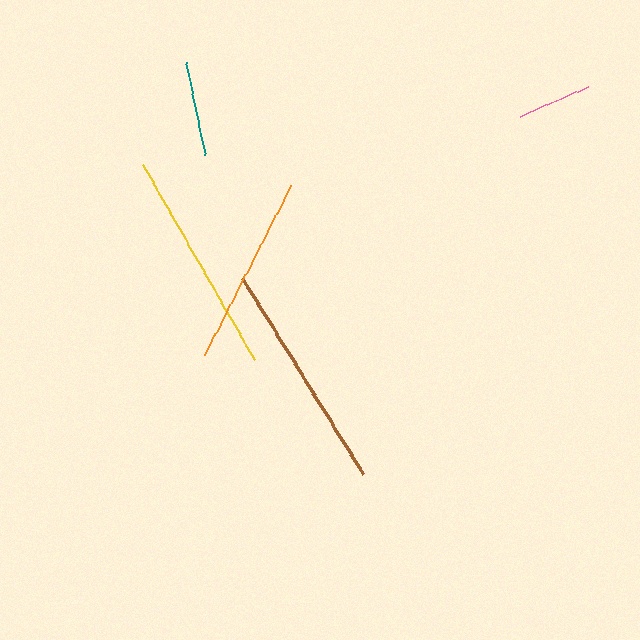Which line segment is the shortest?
The pink line is the shortest at approximately 75 pixels.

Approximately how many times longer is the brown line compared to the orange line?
The brown line is approximately 1.2 times the length of the orange line.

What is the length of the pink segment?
The pink segment is approximately 75 pixels long.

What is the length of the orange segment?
The orange segment is approximately 191 pixels long.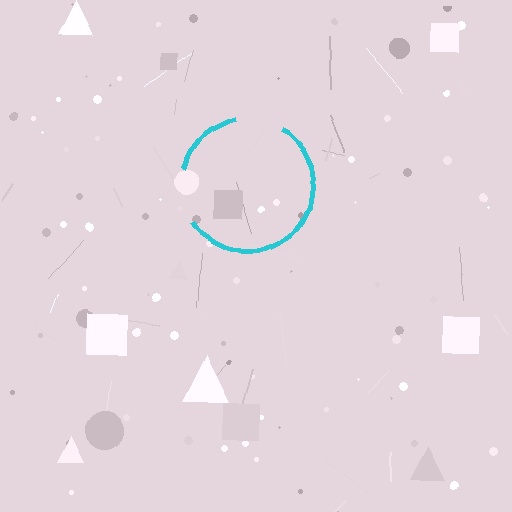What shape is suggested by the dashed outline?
The dashed outline suggests a circle.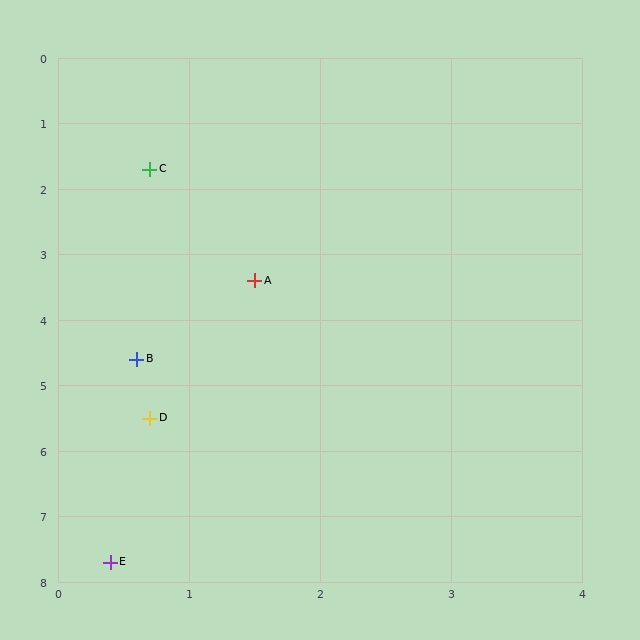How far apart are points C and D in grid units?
Points C and D are about 3.8 grid units apart.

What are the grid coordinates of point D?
Point D is at approximately (0.7, 5.5).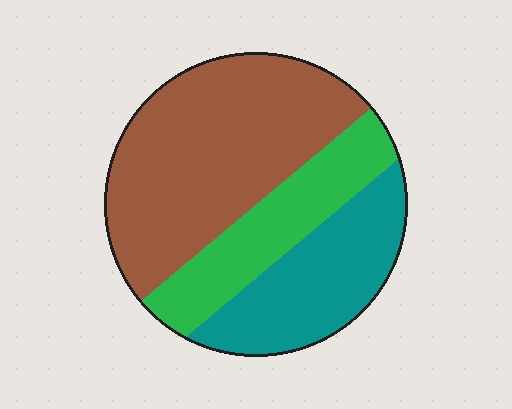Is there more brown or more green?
Brown.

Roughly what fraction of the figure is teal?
Teal covers roughly 25% of the figure.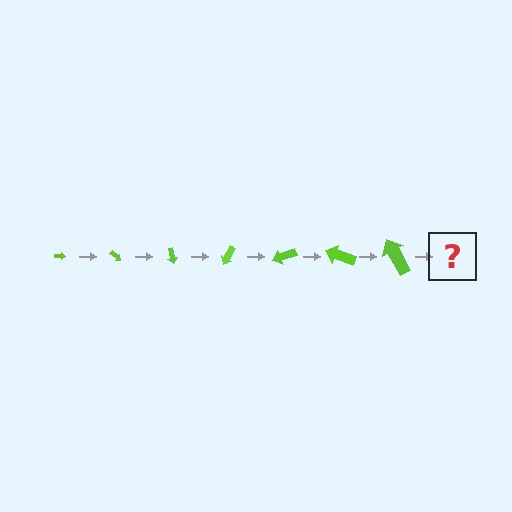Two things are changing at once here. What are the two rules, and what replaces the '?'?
The two rules are that the arrow grows larger each step and it rotates 40 degrees each step. The '?' should be an arrow, larger than the previous one and rotated 280 degrees from the start.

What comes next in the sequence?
The next element should be an arrow, larger than the previous one and rotated 280 degrees from the start.